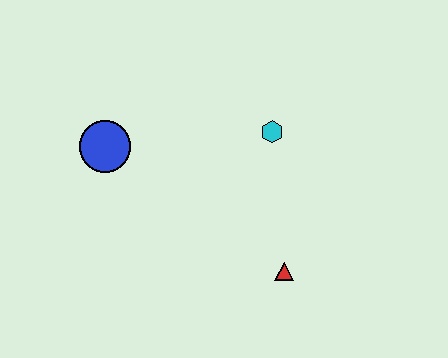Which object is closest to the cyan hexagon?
The red triangle is closest to the cyan hexagon.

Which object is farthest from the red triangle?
The blue circle is farthest from the red triangle.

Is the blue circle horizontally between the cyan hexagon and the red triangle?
No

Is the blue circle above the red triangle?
Yes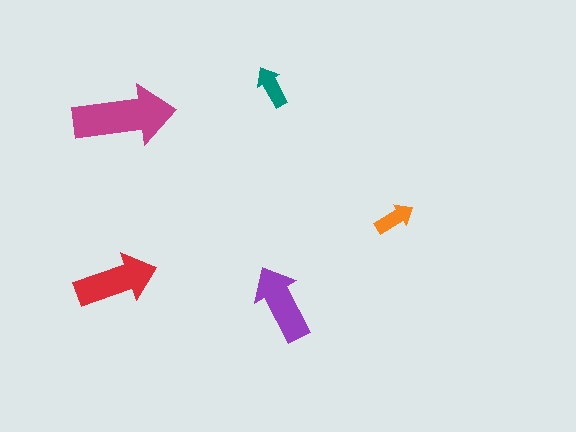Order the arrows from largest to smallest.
the magenta one, the red one, the purple one, the teal one, the orange one.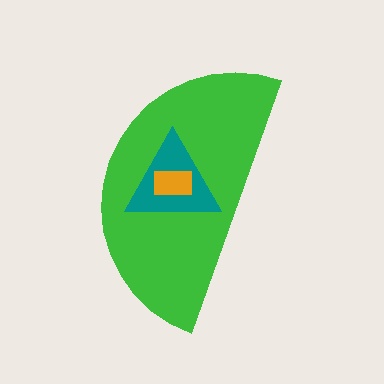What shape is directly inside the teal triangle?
The orange rectangle.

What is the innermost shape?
The orange rectangle.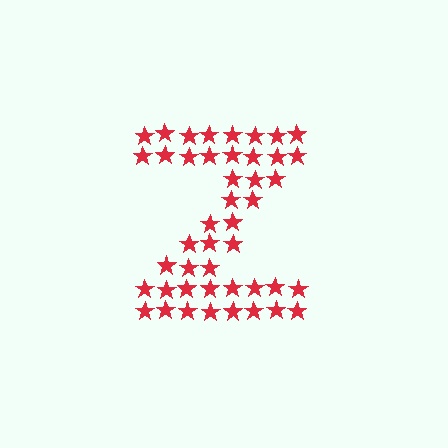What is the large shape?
The large shape is the letter Z.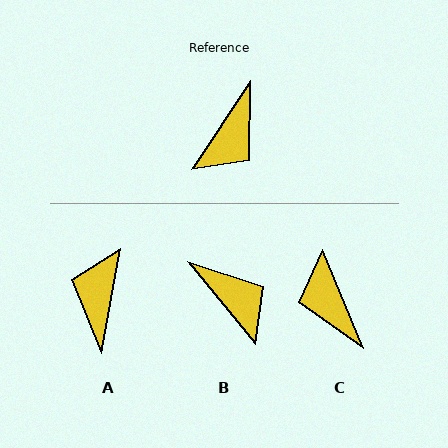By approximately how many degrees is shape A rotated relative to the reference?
Approximately 157 degrees clockwise.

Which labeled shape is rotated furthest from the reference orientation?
A, about 157 degrees away.